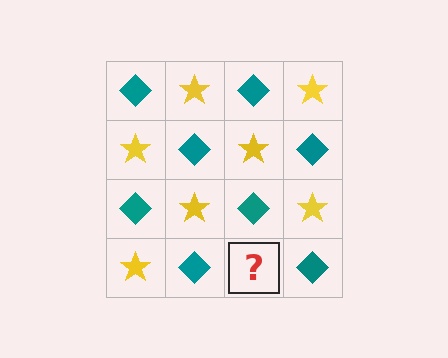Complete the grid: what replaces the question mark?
The question mark should be replaced with a yellow star.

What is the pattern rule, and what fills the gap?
The rule is that it alternates teal diamond and yellow star in a checkerboard pattern. The gap should be filled with a yellow star.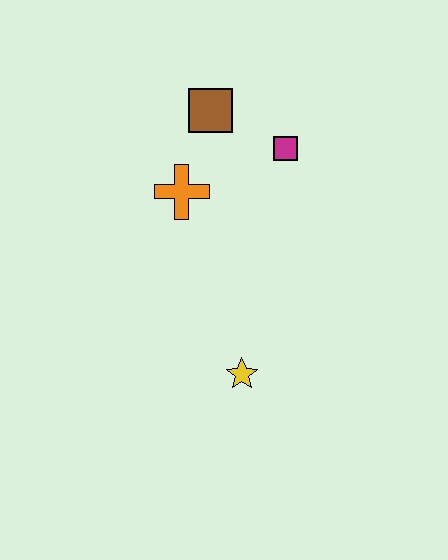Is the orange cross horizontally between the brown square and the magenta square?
No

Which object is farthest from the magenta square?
The yellow star is farthest from the magenta square.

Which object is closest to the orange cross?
The brown square is closest to the orange cross.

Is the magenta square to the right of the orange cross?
Yes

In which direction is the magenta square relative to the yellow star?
The magenta square is above the yellow star.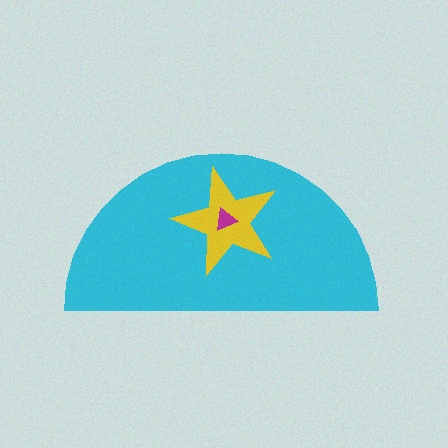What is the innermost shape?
The magenta triangle.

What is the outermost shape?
The cyan semicircle.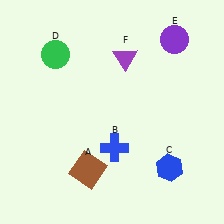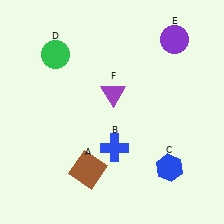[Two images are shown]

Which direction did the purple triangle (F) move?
The purple triangle (F) moved down.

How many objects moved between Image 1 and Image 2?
1 object moved between the two images.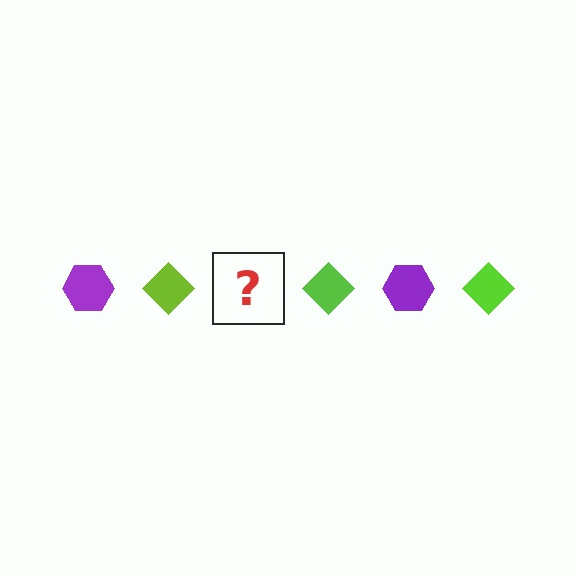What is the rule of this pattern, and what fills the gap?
The rule is that the pattern alternates between purple hexagon and lime diamond. The gap should be filled with a purple hexagon.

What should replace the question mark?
The question mark should be replaced with a purple hexagon.